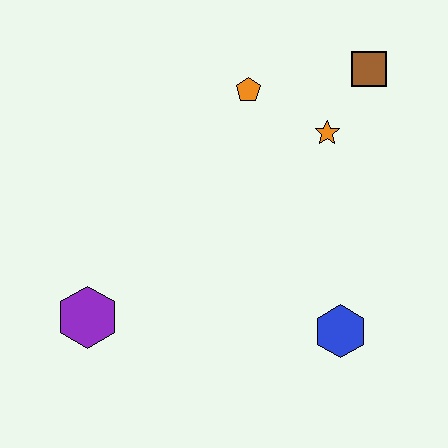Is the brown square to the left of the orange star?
No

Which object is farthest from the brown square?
The purple hexagon is farthest from the brown square.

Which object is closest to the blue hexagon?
The orange star is closest to the blue hexagon.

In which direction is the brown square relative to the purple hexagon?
The brown square is to the right of the purple hexagon.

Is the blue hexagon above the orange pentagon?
No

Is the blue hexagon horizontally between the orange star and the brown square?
Yes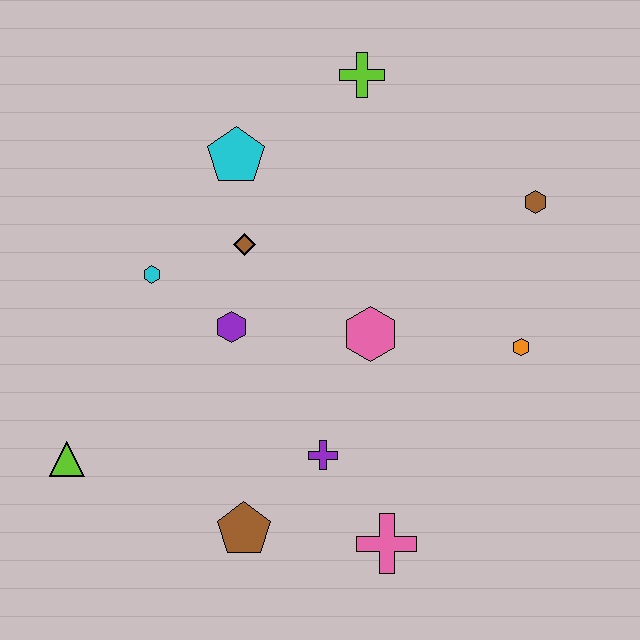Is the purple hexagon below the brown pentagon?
No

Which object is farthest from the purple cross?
The lime cross is farthest from the purple cross.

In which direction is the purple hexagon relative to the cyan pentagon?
The purple hexagon is below the cyan pentagon.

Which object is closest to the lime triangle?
The brown pentagon is closest to the lime triangle.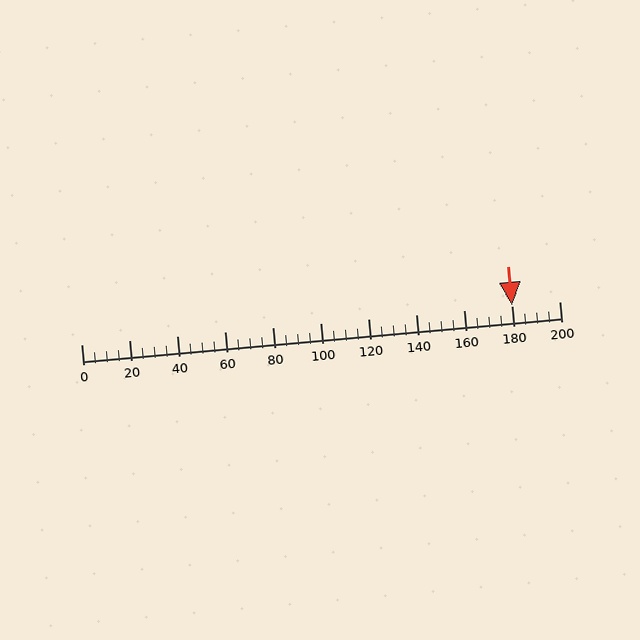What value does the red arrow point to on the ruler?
The red arrow points to approximately 180.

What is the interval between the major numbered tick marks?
The major tick marks are spaced 20 units apart.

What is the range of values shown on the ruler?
The ruler shows values from 0 to 200.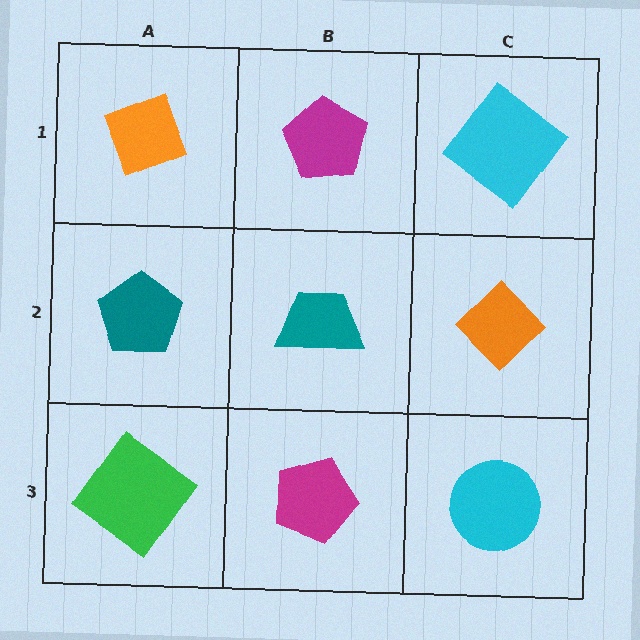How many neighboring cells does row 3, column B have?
3.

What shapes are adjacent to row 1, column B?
A teal trapezoid (row 2, column B), an orange diamond (row 1, column A), a cyan diamond (row 1, column C).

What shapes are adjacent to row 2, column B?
A magenta pentagon (row 1, column B), a magenta pentagon (row 3, column B), a teal pentagon (row 2, column A), an orange diamond (row 2, column C).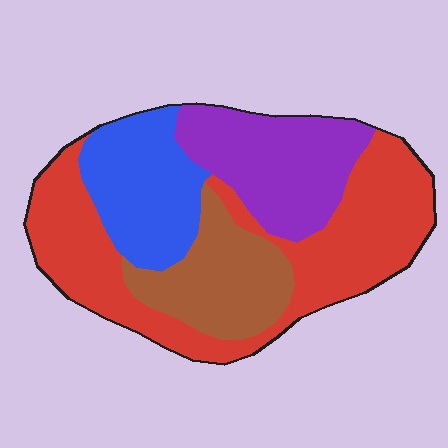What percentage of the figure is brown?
Brown covers 18% of the figure.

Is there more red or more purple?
Red.